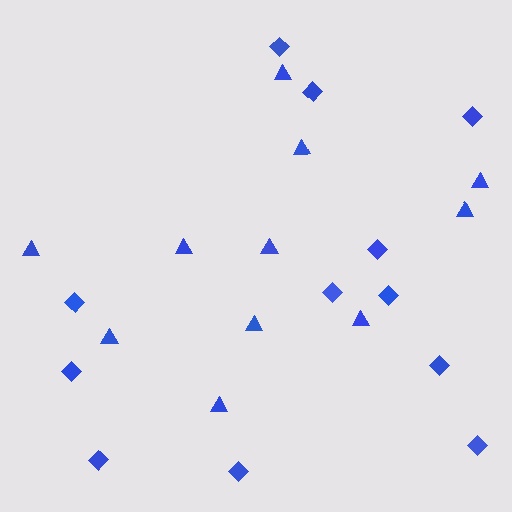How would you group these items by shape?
There are 2 groups: one group of triangles (11) and one group of diamonds (12).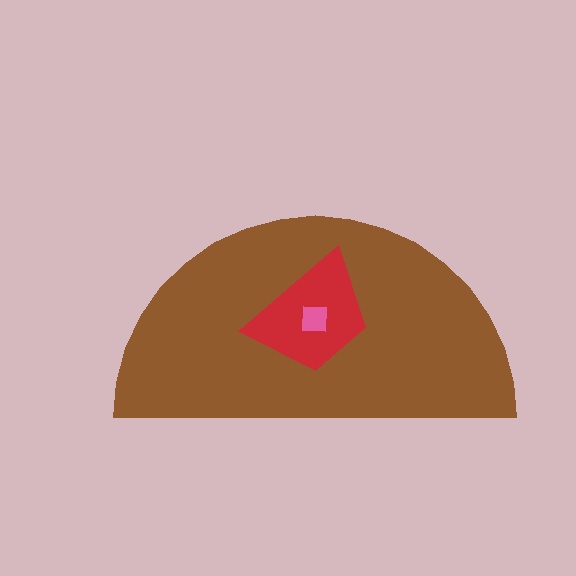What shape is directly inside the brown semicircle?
The red trapezoid.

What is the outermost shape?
The brown semicircle.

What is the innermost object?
The pink square.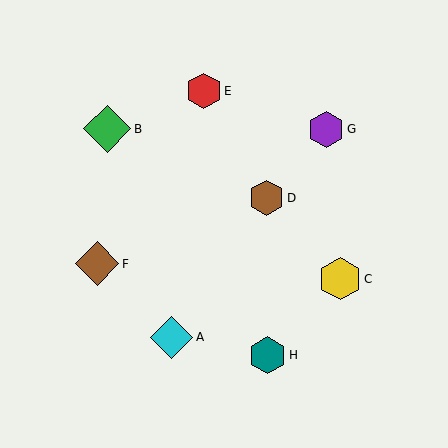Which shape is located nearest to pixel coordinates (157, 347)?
The cyan diamond (labeled A) at (172, 337) is nearest to that location.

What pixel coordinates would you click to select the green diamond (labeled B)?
Click at (107, 129) to select the green diamond B.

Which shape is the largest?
The green diamond (labeled B) is the largest.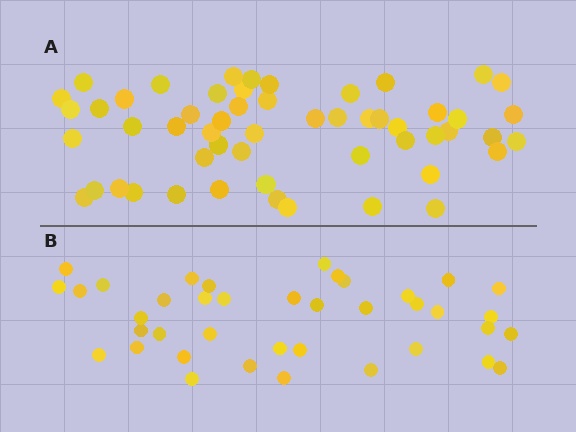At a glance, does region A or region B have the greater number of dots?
Region A (the top region) has more dots.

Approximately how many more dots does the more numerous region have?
Region A has approximately 15 more dots than region B.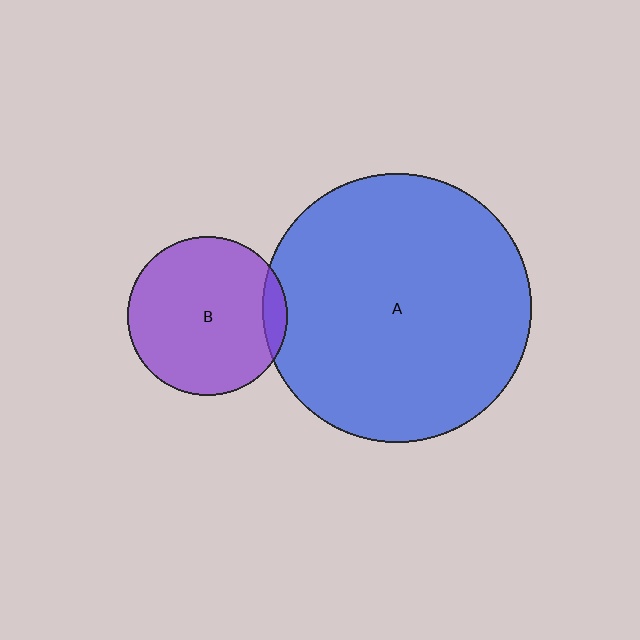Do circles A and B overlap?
Yes.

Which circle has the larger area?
Circle A (blue).